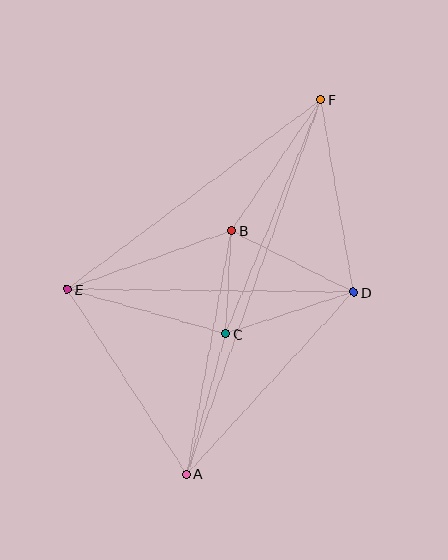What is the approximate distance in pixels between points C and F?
The distance between C and F is approximately 253 pixels.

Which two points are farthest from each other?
Points A and F are farthest from each other.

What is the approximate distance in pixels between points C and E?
The distance between C and E is approximately 164 pixels.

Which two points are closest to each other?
Points B and C are closest to each other.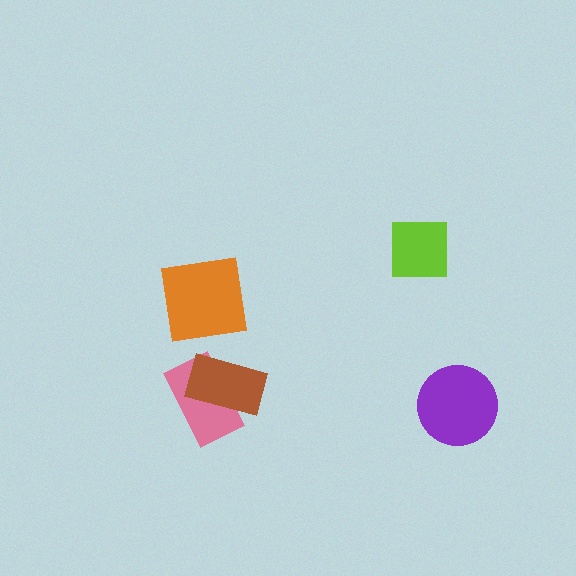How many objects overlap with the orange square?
0 objects overlap with the orange square.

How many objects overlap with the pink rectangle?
1 object overlaps with the pink rectangle.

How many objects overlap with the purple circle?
0 objects overlap with the purple circle.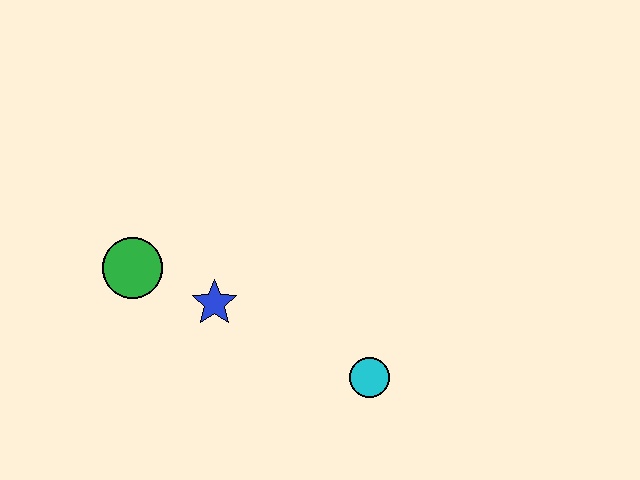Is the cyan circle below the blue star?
Yes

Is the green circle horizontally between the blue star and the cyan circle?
No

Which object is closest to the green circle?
The blue star is closest to the green circle.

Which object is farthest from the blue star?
The cyan circle is farthest from the blue star.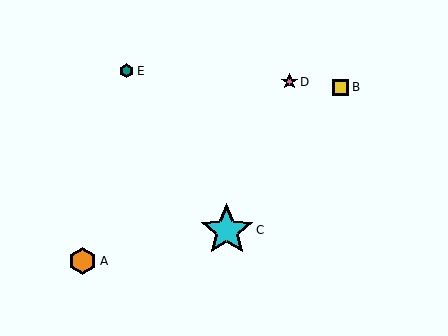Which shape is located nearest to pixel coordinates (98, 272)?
The orange hexagon (labeled A) at (83, 261) is nearest to that location.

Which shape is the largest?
The cyan star (labeled C) is the largest.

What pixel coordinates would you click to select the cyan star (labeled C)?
Click at (227, 230) to select the cyan star C.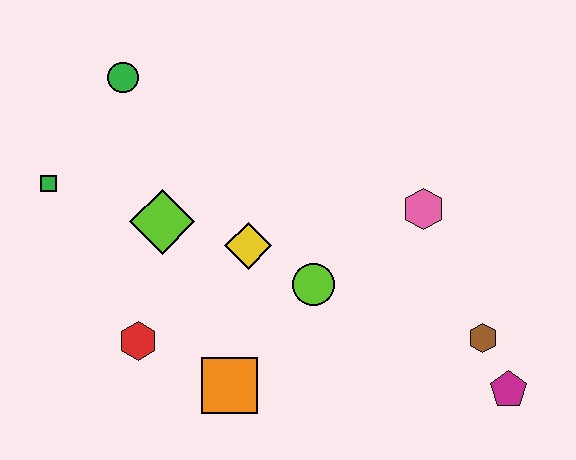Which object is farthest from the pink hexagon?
The green square is farthest from the pink hexagon.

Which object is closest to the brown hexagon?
The magenta pentagon is closest to the brown hexagon.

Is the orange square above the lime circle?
No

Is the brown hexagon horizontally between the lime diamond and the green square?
No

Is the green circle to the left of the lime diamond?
Yes